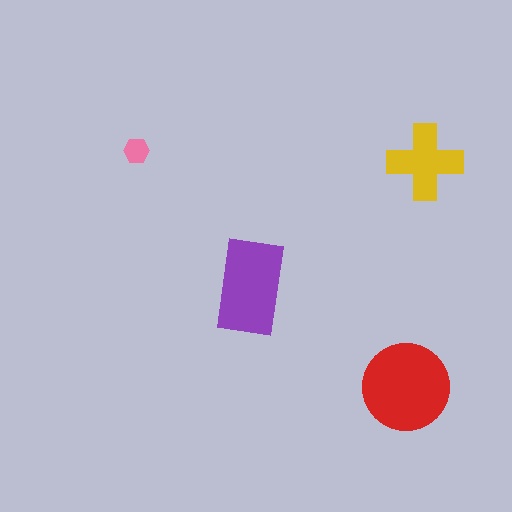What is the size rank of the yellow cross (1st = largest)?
3rd.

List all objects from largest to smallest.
The red circle, the purple rectangle, the yellow cross, the pink hexagon.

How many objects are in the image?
There are 4 objects in the image.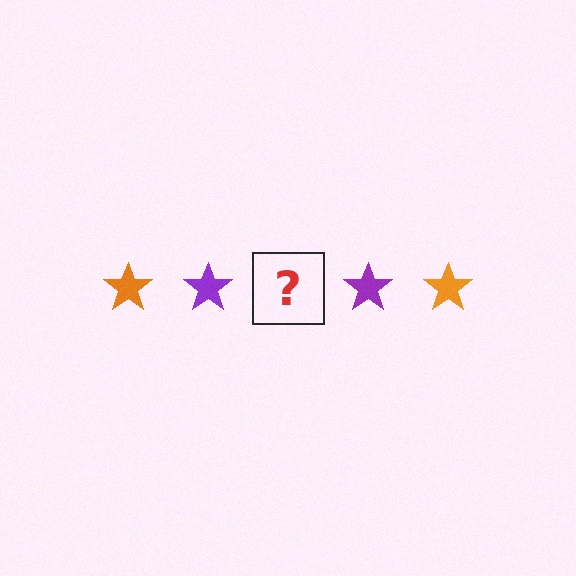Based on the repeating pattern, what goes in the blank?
The blank should be an orange star.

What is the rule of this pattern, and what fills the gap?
The rule is that the pattern cycles through orange, purple stars. The gap should be filled with an orange star.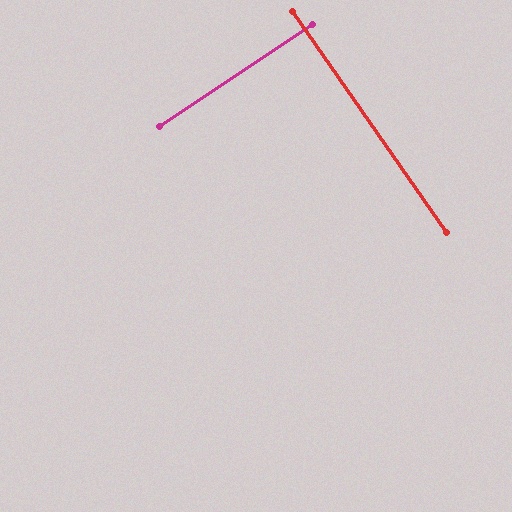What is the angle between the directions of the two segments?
Approximately 89 degrees.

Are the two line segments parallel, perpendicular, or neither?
Perpendicular — they meet at approximately 89°.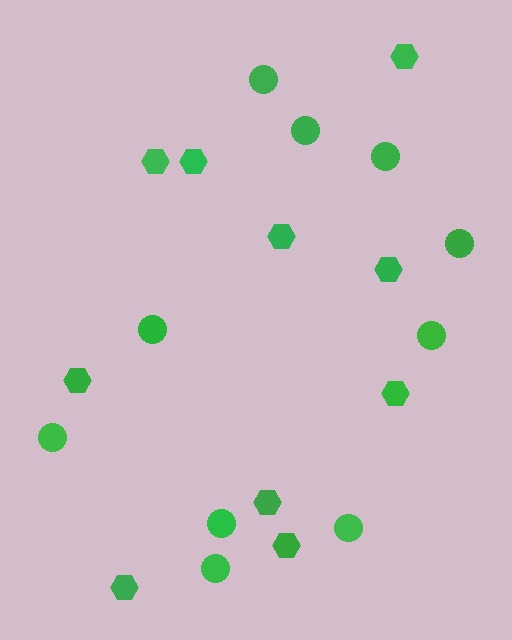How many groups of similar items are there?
There are 2 groups: one group of circles (10) and one group of hexagons (10).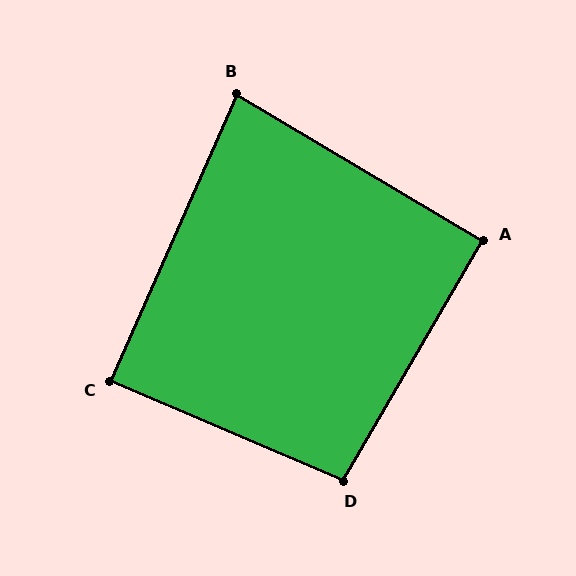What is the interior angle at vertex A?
Approximately 91 degrees (approximately right).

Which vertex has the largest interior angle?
D, at approximately 97 degrees.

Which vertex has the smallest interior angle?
B, at approximately 83 degrees.